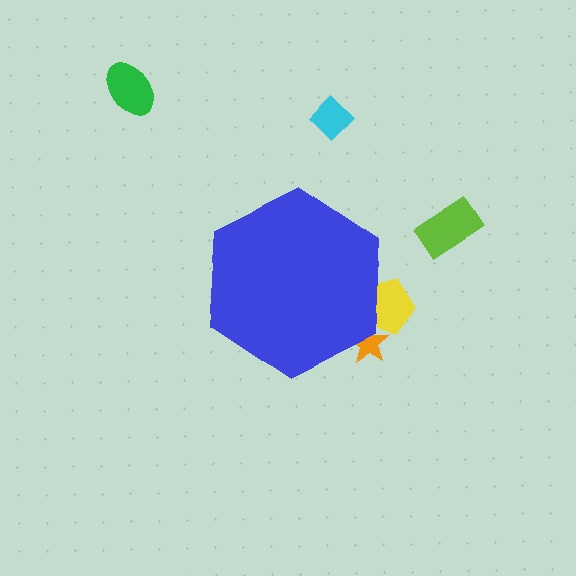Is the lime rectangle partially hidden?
No, the lime rectangle is fully visible.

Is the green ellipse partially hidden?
No, the green ellipse is fully visible.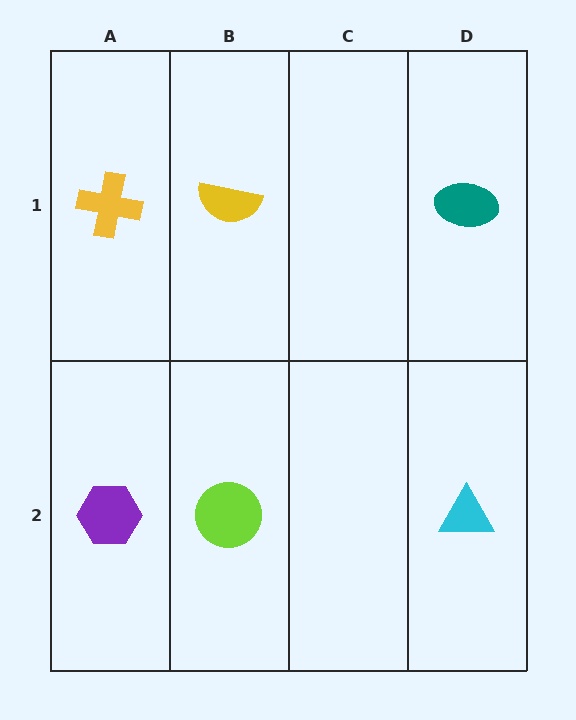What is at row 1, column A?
A yellow cross.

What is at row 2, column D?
A cyan triangle.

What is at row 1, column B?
A yellow semicircle.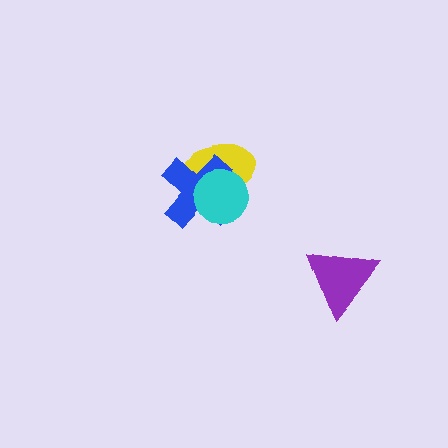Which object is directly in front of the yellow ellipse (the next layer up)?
The blue cross is directly in front of the yellow ellipse.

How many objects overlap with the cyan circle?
2 objects overlap with the cyan circle.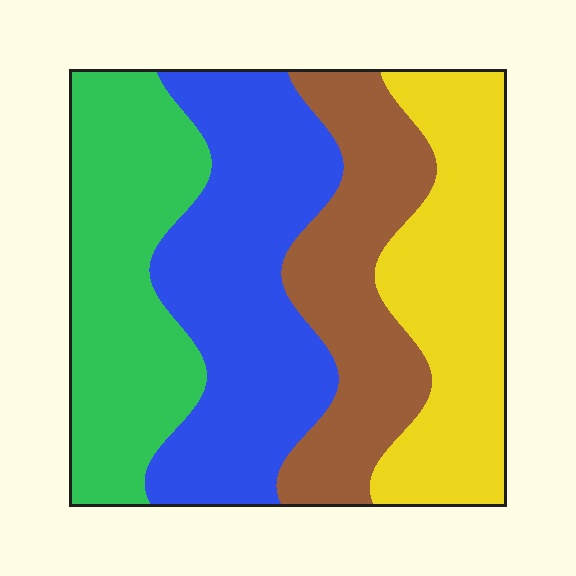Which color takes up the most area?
Blue, at roughly 30%.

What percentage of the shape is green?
Green takes up about one quarter (1/4) of the shape.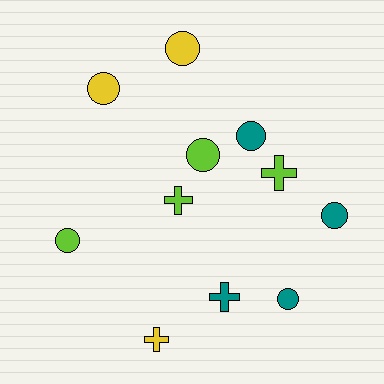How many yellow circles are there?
There are 2 yellow circles.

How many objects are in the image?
There are 11 objects.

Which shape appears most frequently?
Circle, with 7 objects.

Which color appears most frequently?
Lime, with 4 objects.